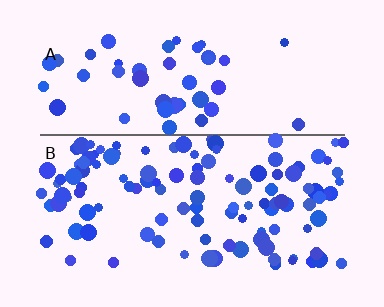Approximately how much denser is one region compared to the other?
Approximately 2.3× — region B over region A.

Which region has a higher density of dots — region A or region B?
B (the bottom).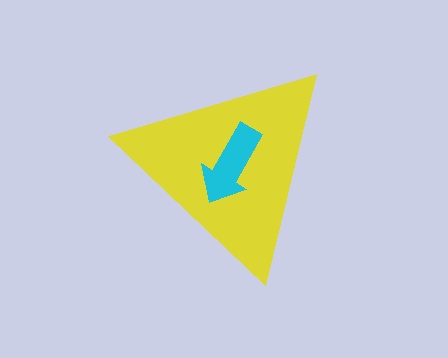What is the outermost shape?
The yellow triangle.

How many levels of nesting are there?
2.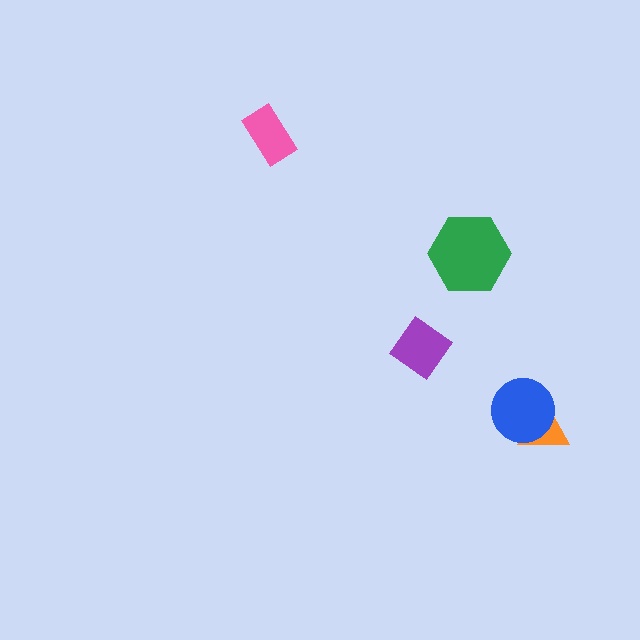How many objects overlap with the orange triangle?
1 object overlaps with the orange triangle.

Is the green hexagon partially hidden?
No, no other shape covers it.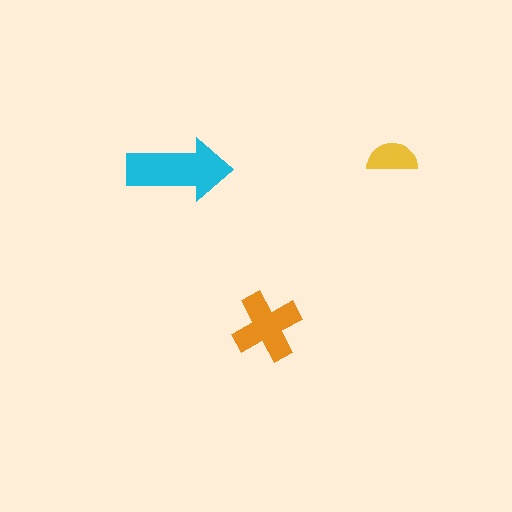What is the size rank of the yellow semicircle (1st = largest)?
3rd.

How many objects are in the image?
There are 3 objects in the image.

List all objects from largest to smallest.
The cyan arrow, the orange cross, the yellow semicircle.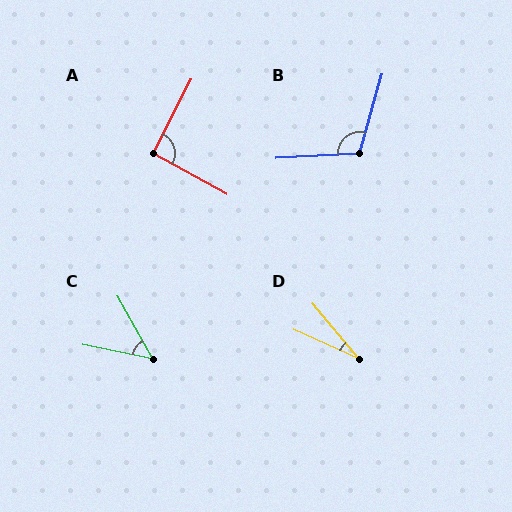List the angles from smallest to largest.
D (26°), C (49°), A (92°), B (109°).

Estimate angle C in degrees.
Approximately 49 degrees.